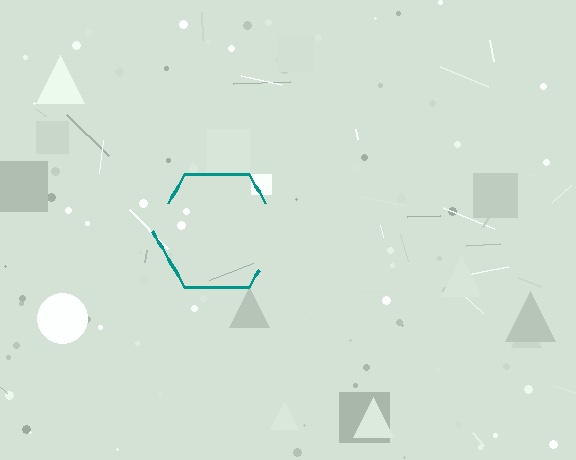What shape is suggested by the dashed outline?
The dashed outline suggests a hexagon.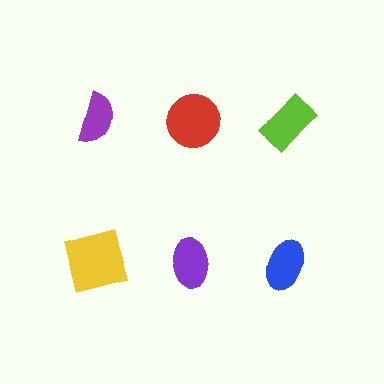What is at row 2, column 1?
A yellow square.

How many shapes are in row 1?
3 shapes.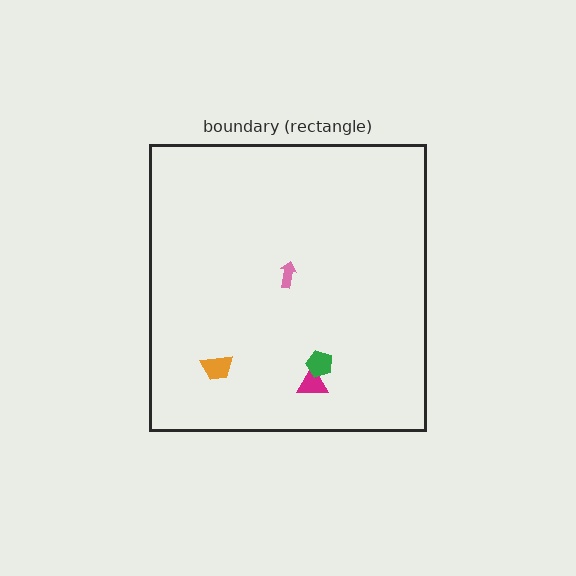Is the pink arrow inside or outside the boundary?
Inside.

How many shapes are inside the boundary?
4 inside, 0 outside.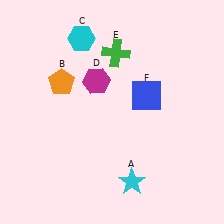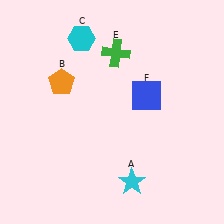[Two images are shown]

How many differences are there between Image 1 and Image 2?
There is 1 difference between the two images.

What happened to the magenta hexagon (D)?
The magenta hexagon (D) was removed in Image 2. It was in the top-left area of Image 1.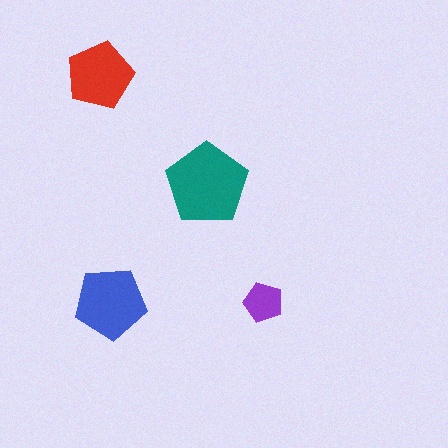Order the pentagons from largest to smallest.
the teal one, the blue one, the red one, the purple one.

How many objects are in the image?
There are 4 objects in the image.